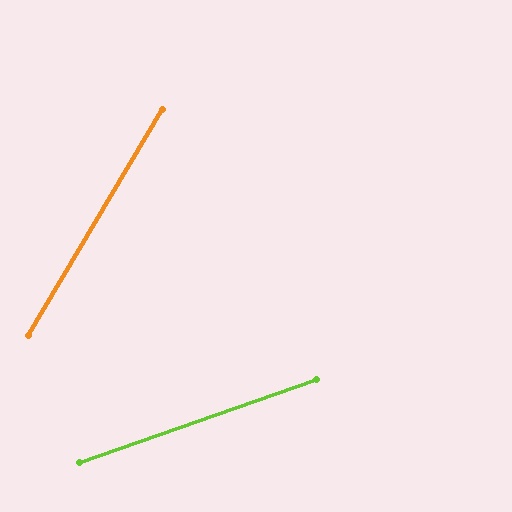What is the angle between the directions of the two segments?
Approximately 40 degrees.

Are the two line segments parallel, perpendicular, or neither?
Neither parallel nor perpendicular — they differ by about 40°.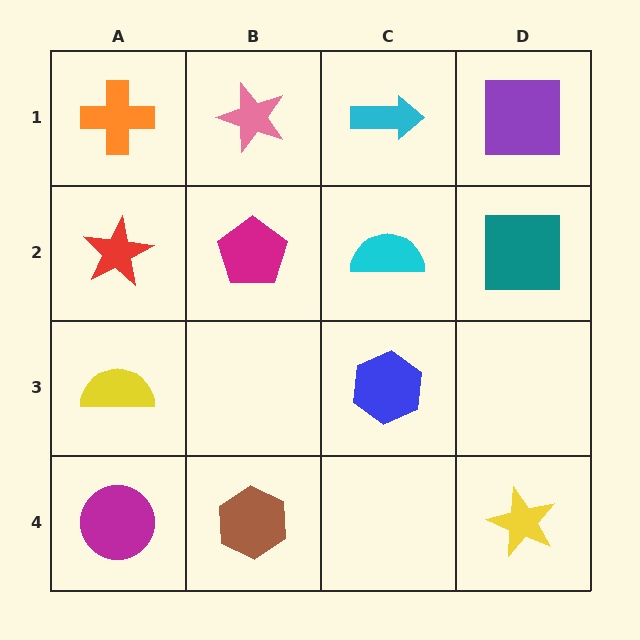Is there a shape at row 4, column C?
No, that cell is empty.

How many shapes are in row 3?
2 shapes.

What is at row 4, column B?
A brown hexagon.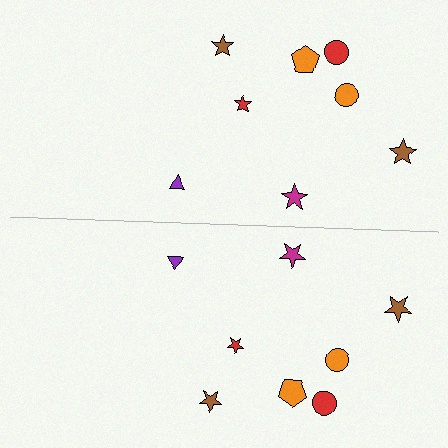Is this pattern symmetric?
Yes, this pattern has bilateral (reflection) symmetry.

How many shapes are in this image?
There are 16 shapes in this image.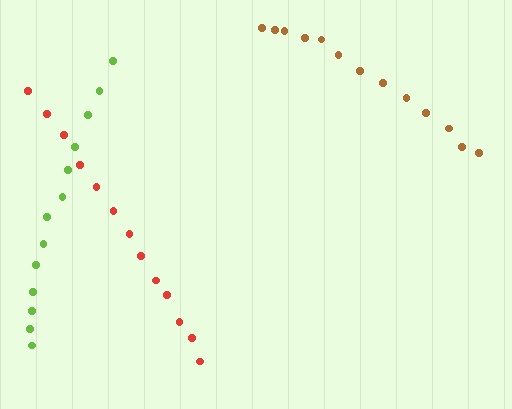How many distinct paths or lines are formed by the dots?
There are 3 distinct paths.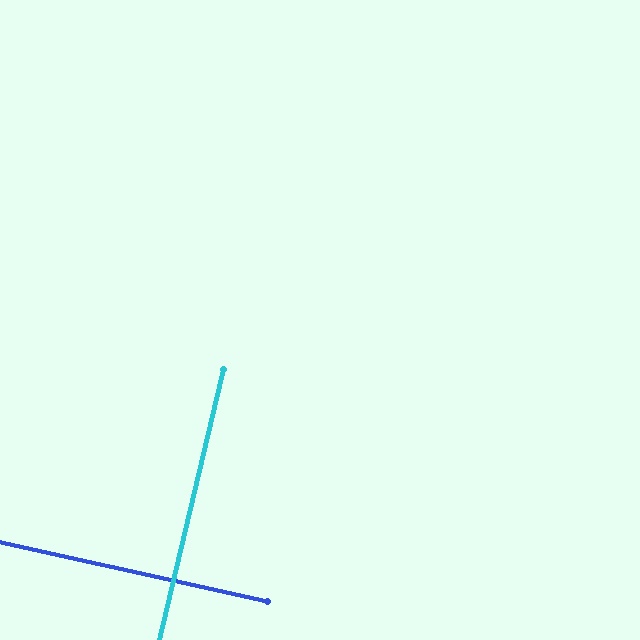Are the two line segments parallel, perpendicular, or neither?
Perpendicular — they meet at approximately 89°.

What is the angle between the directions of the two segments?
Approximately 89 degrees.